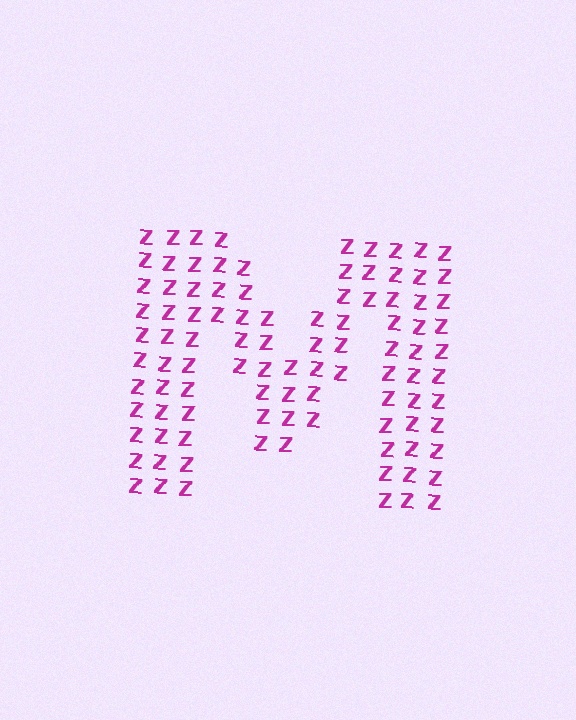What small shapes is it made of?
It is made of small letter Z's.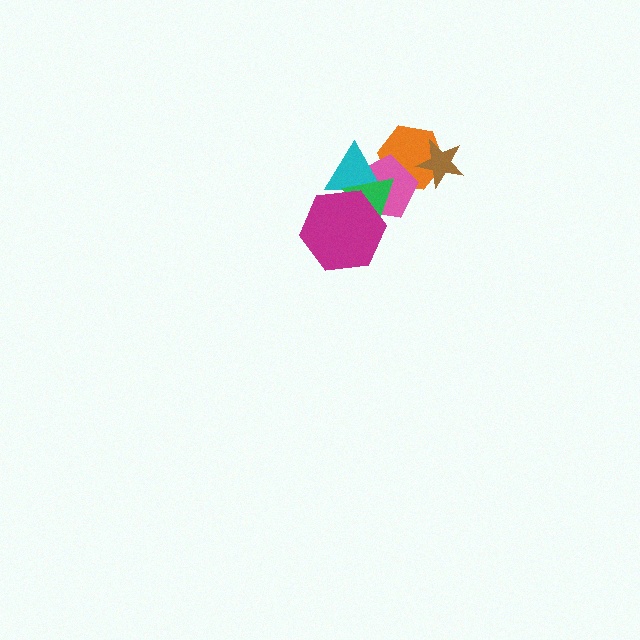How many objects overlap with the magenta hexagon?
3 objects overlap with the magenta hexagon.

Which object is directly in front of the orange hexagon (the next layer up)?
The brown star is directly in front of the orange hexagon.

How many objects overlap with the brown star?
1 object overlaps with the brown star.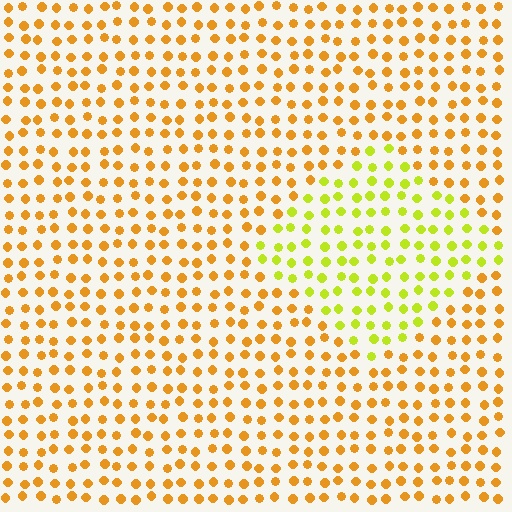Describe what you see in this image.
The image is filled with small orange elements in a uniform arrangement. A diamond-shaped region is visible where the elements are tinted to a slightly different hue, forming a subtle color boundary.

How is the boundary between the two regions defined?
The boundary is defined purely by a slight shift in hue (about 38 degrees). Spacing, size, and orientation are identical on both sides.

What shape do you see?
I see a diamond.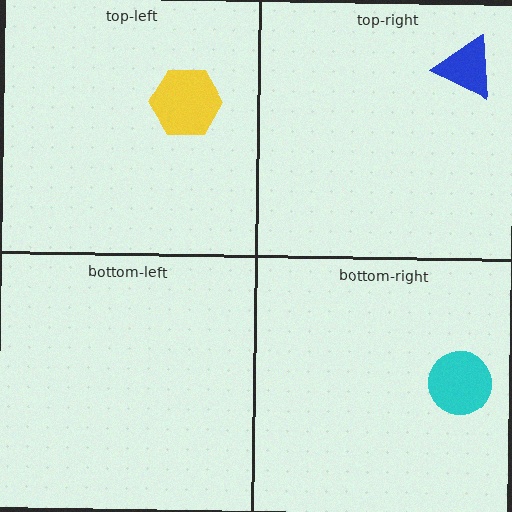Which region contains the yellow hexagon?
The top-left region.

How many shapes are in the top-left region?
1.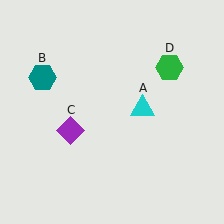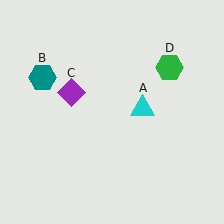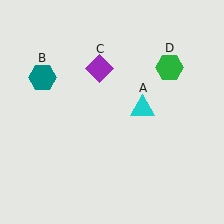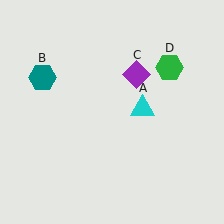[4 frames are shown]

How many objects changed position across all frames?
1 object changed position: purple diamond (object C).